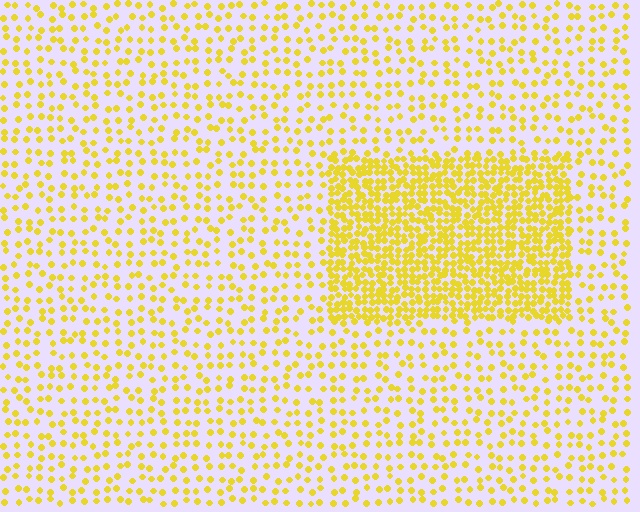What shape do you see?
I see a rectangle.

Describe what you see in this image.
The image contains small yellow elements arranged at two different densities. A rectangle-shaped region is visible where the elements are more densely packed than the surrounding area.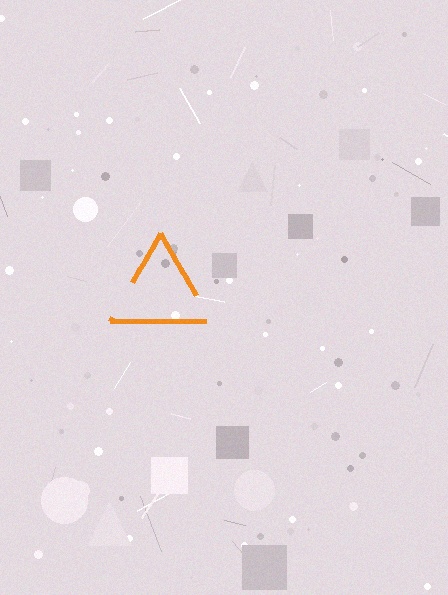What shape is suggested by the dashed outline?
The dashed outline suggests a triangle.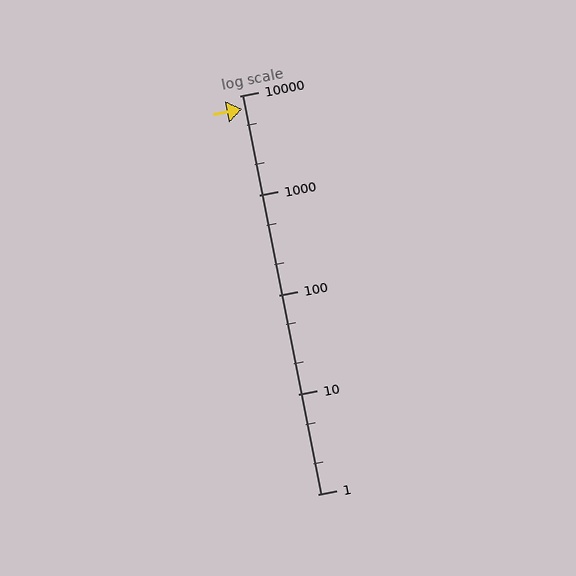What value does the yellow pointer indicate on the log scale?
The pointer indicates approximately 7300.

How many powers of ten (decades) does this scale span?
The scale spans 4 decades, from 1 to 10000.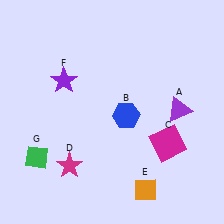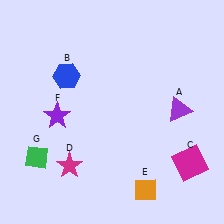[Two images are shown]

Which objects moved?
The objects that moved are: the blue hexagon (B), the magenta square (C), the purple star (F).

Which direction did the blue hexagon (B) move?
The blue hexagon (B) moved left.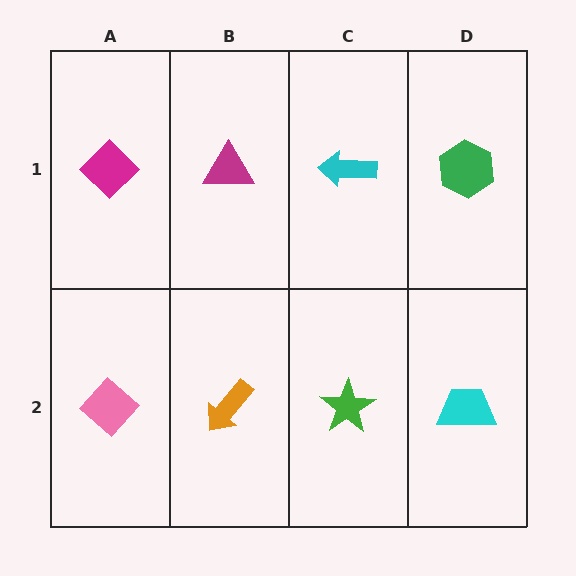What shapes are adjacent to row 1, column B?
An orange arrow (row 2, column B), a magenta diamond (row 1, column A), a cyan arrow (row 1, column C).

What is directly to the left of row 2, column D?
A green star.